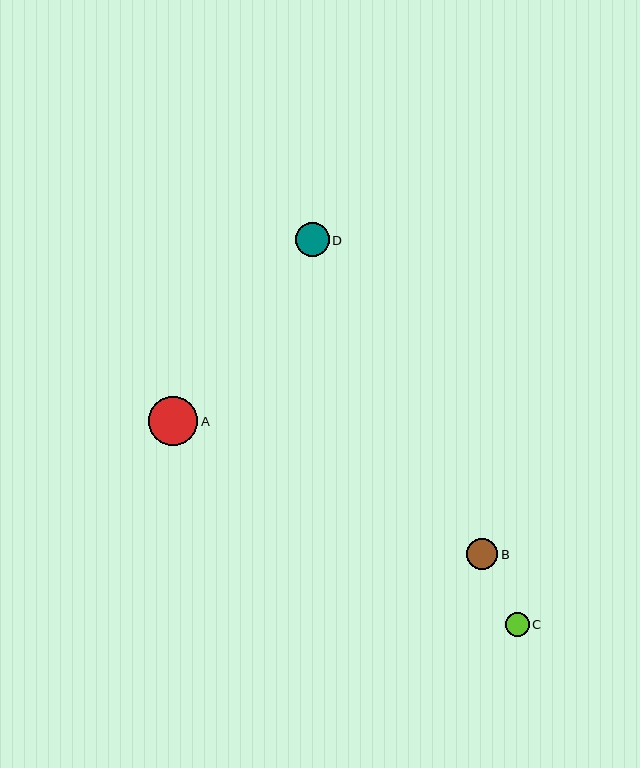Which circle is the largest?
Circle A is the largest with a size of approximately 49 pixels.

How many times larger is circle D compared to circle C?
Circle D is approximately 1.4 times the size of circle C.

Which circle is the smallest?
Circle C is the smallest with a size of approximately 24 pixels.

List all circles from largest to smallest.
From largest to smallest: A, D, B, C.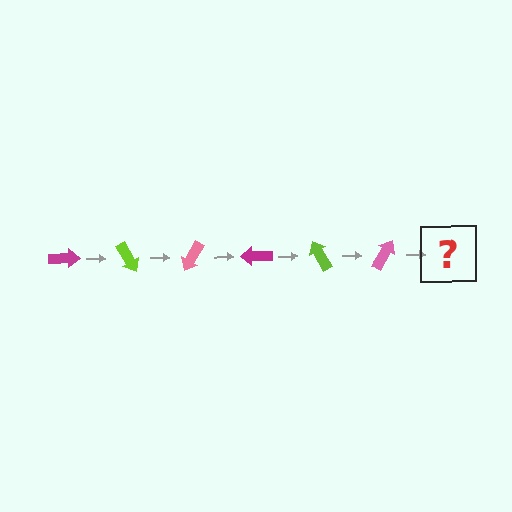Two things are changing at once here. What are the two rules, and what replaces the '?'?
The two rules are that it rotates 60 degrees each step and the color cycles through magenta, lime, and pink. The '?' should be a magenta arrow, rotated 360 degrees from the start.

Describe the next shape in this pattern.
It should be a magenta arrow, rotated 360 degrees from the start.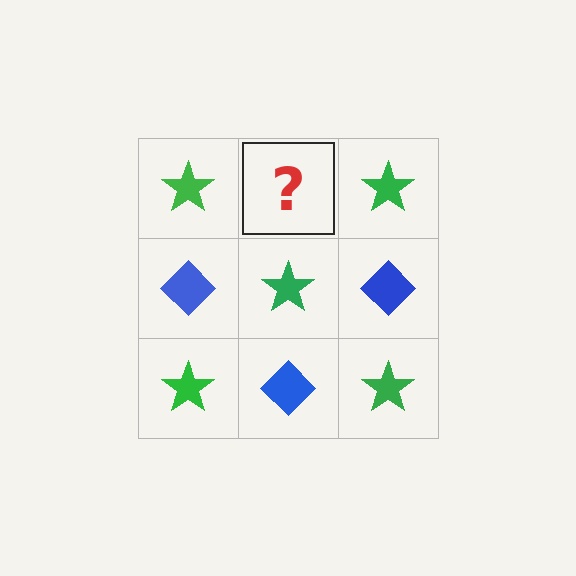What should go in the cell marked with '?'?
The missing cell should contain a blue diamond.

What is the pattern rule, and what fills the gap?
The rule is that it alternates green star and blue diamond in a checkerboard pattern. The gap should be filled with a blue diamond.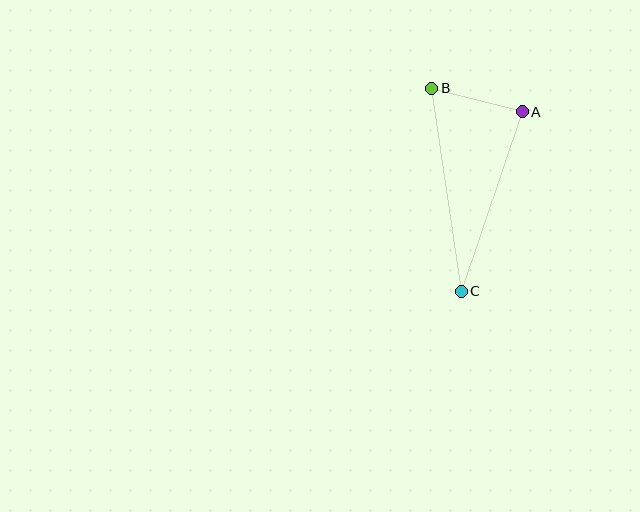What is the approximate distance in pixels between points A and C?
The distance between A and C is approximately 190 pixels.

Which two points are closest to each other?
Points A and B are closest to each other.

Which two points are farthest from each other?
Points B and C are farthest from each other.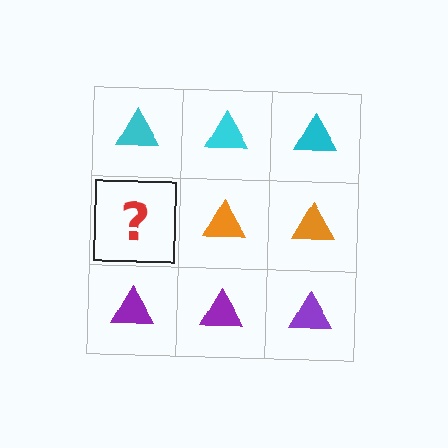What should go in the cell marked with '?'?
The missing cell should contain an orange triangle.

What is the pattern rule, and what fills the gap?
The rule is that each row has a consistent color. The gap should be filled with an orange triangle.